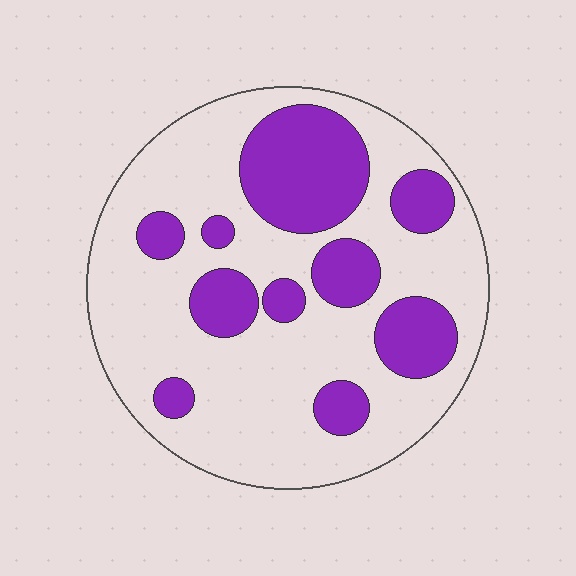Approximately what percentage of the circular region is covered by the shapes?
Approximately 30%.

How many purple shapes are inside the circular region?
10.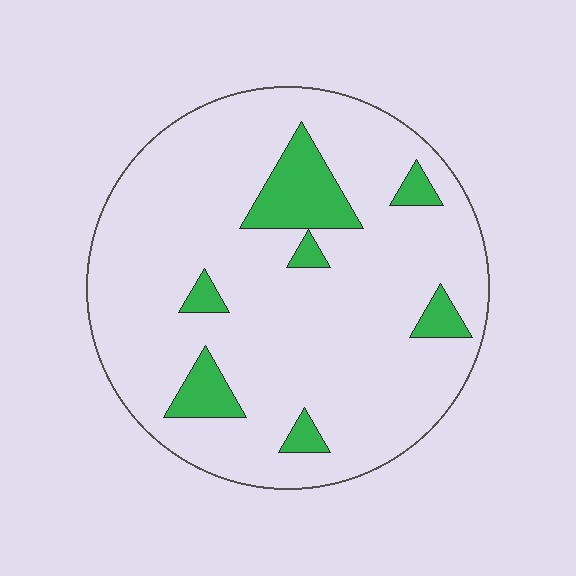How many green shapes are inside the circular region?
7.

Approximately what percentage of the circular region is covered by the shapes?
Approximately 15%.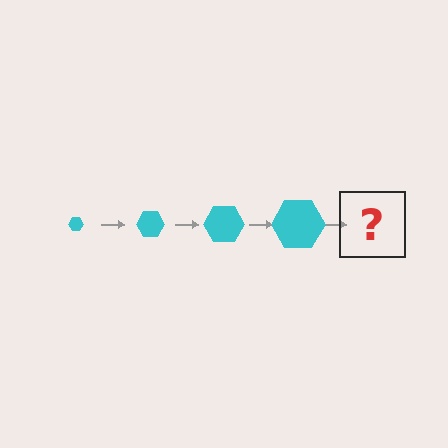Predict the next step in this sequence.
The next step is a cyan hexagon, larger than the previous one.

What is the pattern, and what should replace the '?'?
The pattern is that the hexagon gets progressively larger each step. The '?' should be a cyan hexagon, larger than the previous one.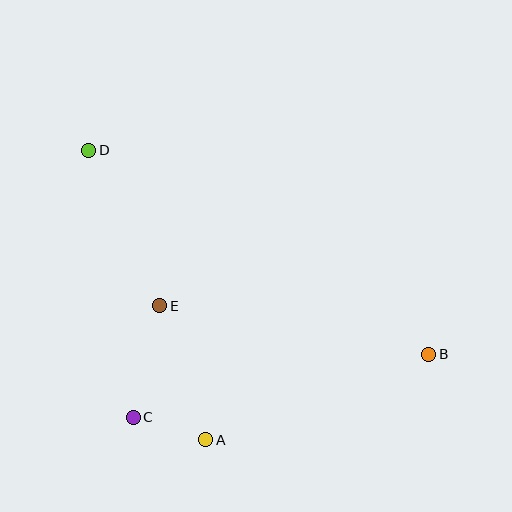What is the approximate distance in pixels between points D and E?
The distance between D and E is approximately 171 pixels.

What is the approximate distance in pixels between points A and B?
The distance between A and B is approximately 239 pixels.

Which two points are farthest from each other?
Points B and D are farthest from each other.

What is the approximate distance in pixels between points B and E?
The distance between B and E is approximately 273 pixels.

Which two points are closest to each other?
Points A and C are closest to each other.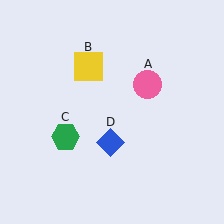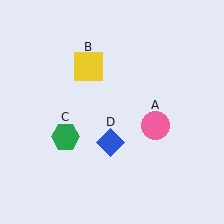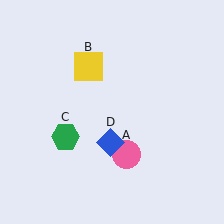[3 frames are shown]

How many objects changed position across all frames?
1 object changed position: pink circle (object A).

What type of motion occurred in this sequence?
The pink circle (object A) rotated clockwise around the center of the scene.